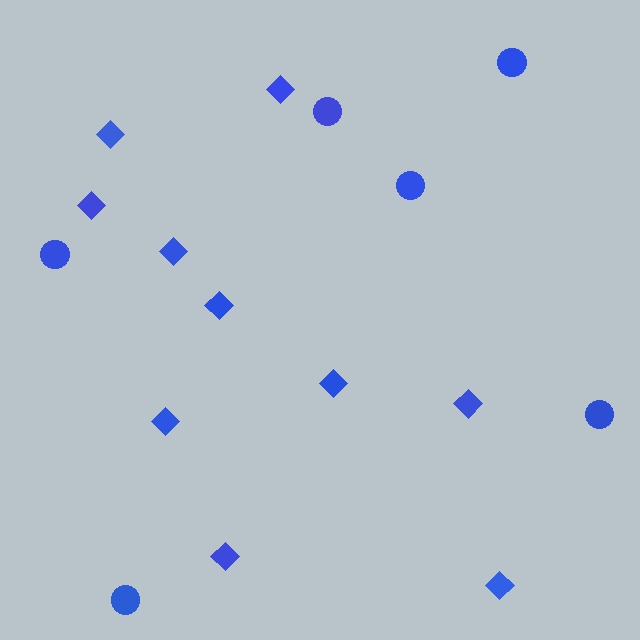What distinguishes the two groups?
There are 2 groups: one group of diamonds (10) and one group of circles (6).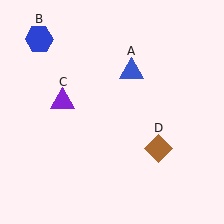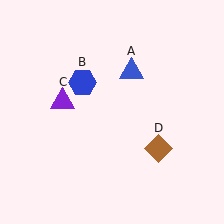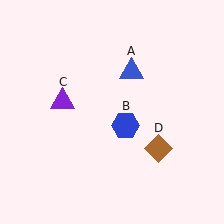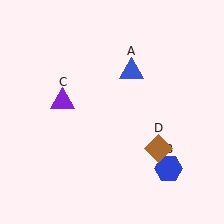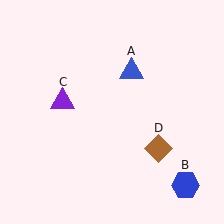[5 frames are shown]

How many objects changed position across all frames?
1 object changed position: blue hexagon (object B).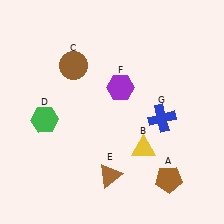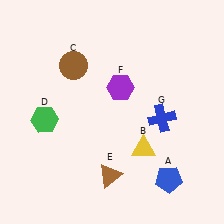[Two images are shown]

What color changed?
The pentagon (A) changed from brown in Image 1 to blue in Image 2.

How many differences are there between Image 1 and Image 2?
There is 1 difference between the two images.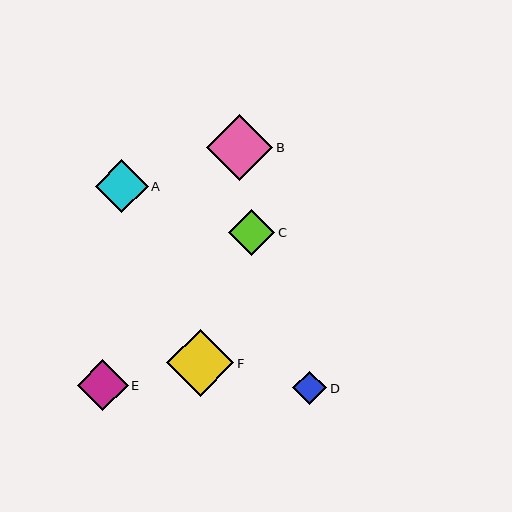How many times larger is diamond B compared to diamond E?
Diamond B is approximately 1.3 times the size of diamond E.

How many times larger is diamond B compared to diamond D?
Diamond B is approximately 2.0 times the size of diamond D.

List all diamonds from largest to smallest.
From largest to smallest: F, B, A, E, C, D.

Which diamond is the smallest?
Diamond D is the smallest with a size of approximately 34 pixels.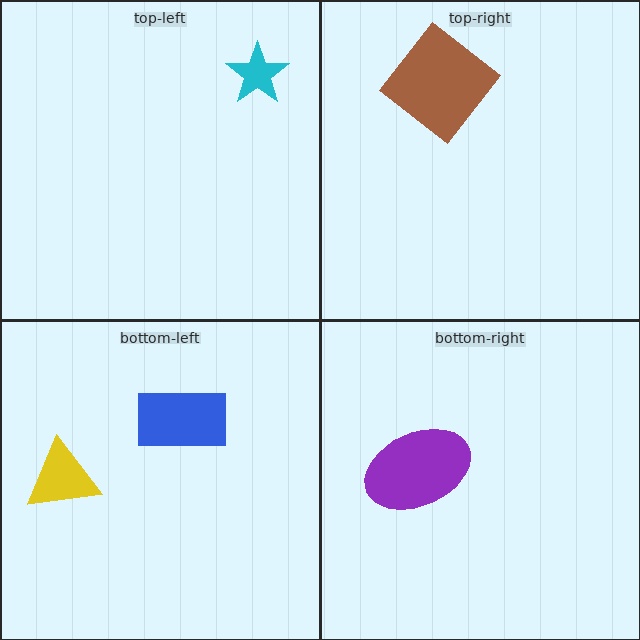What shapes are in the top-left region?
The cyan star.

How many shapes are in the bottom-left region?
2.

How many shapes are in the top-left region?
1.